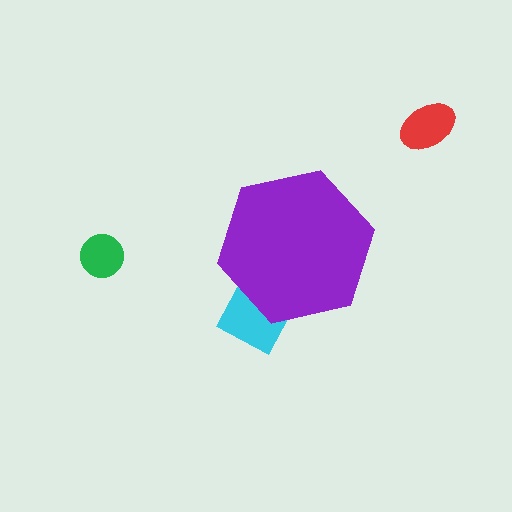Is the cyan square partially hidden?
Yes, the cyan square is partially hidden behind the purple hexagon.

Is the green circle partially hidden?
No, the green circle is fully visible.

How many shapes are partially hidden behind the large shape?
1 shape is partially hidden.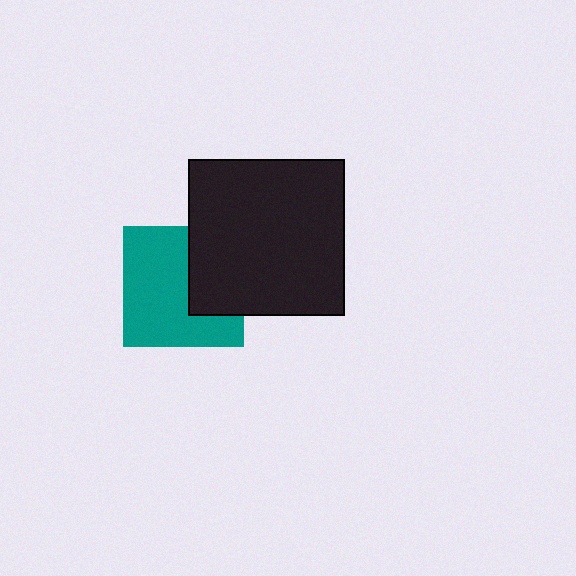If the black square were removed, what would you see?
You would see the complete teal square.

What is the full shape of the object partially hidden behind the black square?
The partially hidden object is a teal square.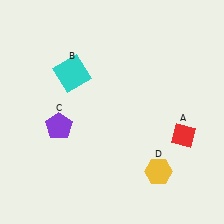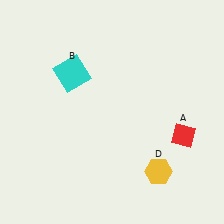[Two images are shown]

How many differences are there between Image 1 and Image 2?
There is 1 difference between the two images.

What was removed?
The purple pentagon (C) was removed in Image 2.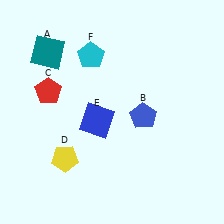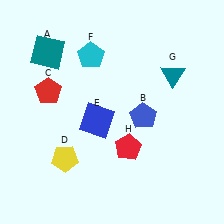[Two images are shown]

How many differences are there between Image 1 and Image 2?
There are 2 differences between the two images.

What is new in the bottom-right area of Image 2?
A red pentagon (H) was added in the bottom-right area of Image 2.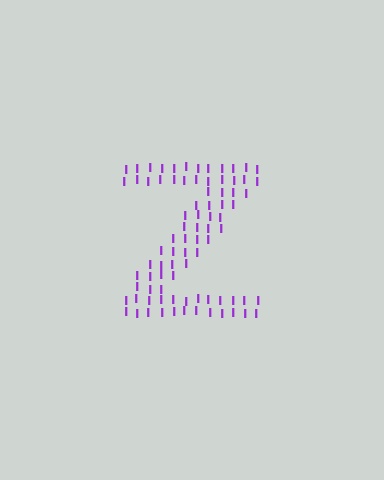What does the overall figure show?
The overall figure shows the letter Z.